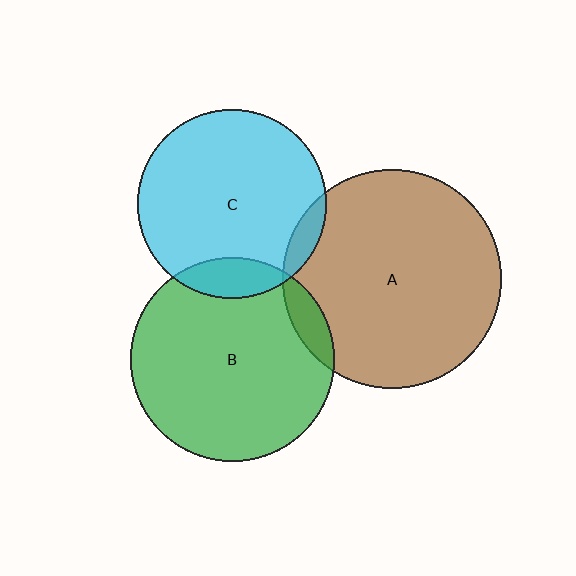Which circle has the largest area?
Circle A (brown).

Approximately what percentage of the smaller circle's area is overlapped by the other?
Approximately 5%.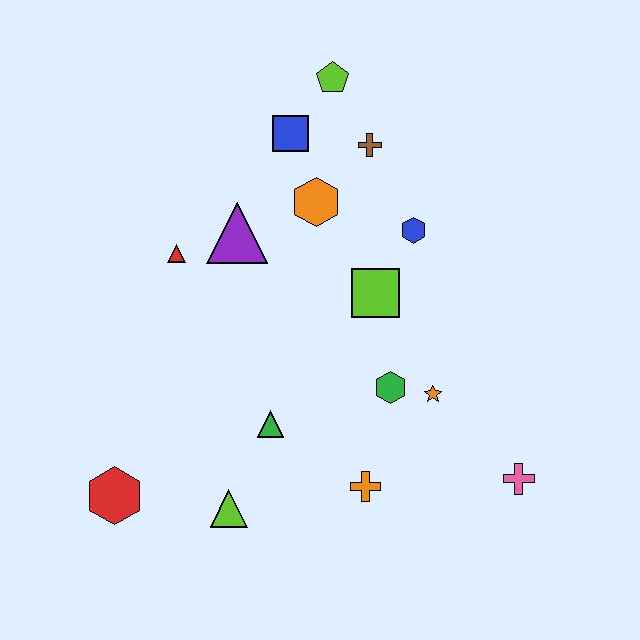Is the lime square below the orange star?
No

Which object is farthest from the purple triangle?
The pink cross is farthest from the purple triangle.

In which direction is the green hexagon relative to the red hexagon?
The green hexagon is to the right of the red hexagon.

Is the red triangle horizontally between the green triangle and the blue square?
No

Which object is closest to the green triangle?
The lime triangle is closest to the green triangle.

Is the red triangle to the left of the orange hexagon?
Yes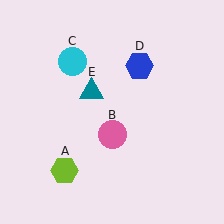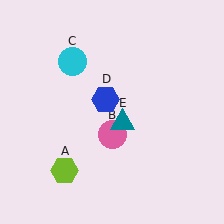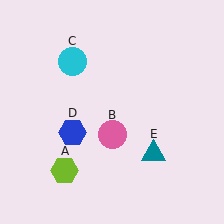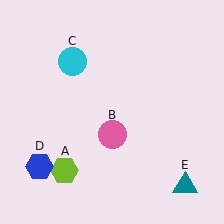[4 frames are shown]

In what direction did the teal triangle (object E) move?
The teal triangle (object E) moved down and to the right.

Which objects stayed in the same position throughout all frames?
Lime hexagon (object A) and pink circle (object B) and cyan circle (object C) remained stationary.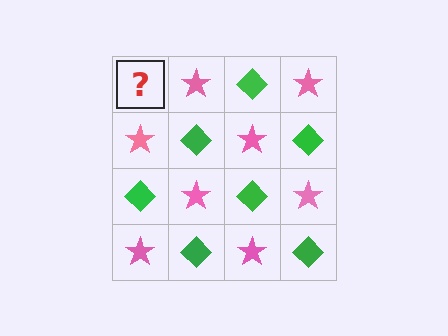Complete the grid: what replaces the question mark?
The question mark should be replaced with a green diamond.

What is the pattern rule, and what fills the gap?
The rule is that it alternates green diamond and pink star in a checkerboard pattern. The gap should be filled with a green diamond.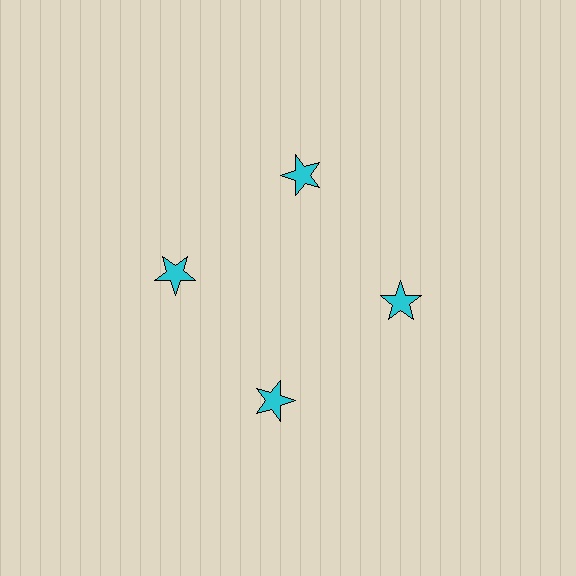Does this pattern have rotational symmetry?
Yes, this pattern has 4-fold rotational symmetry. It looks the same after rotating 90 degrees around the center.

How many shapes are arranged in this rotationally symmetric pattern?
There are 4 shapes, arranged in 4 groups of 1.